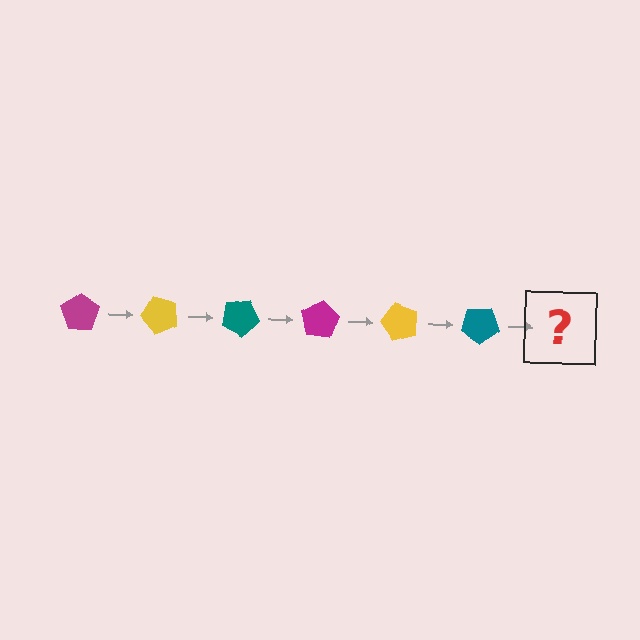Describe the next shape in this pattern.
It should be a magenta pentagon, rotated 300 degrees from the start.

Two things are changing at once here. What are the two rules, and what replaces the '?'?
The two rules are that it rotates 50 degrees each step and the color cycles through magenta, yellow, and teal. The '?' should be a magenta pentagon, rotated 300 degrees from the start.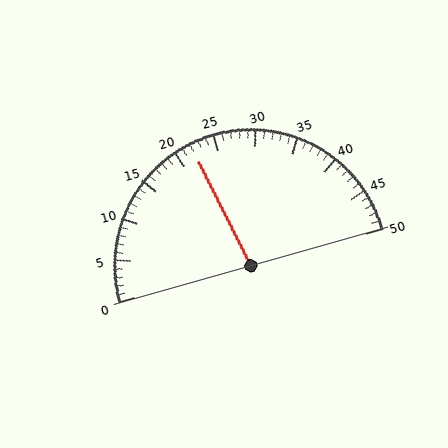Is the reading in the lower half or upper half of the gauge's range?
The reading is in the lower half of the range (0 to 50).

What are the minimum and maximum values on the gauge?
The gauge ranges from 0 to 50.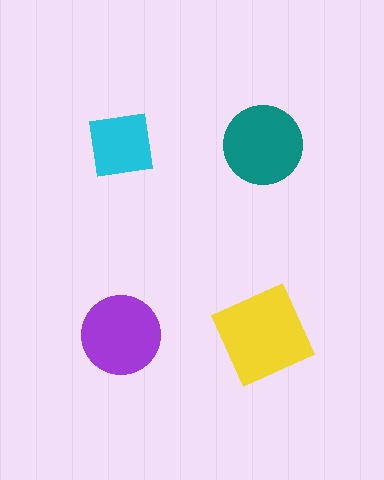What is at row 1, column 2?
A teal circle.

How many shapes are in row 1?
2 shapes.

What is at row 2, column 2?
A yellow square.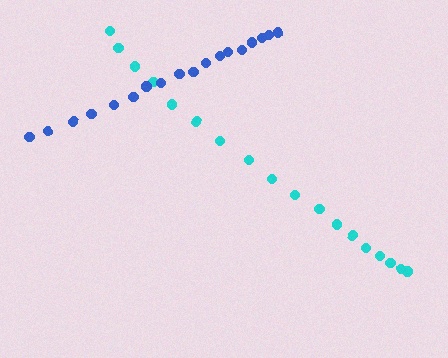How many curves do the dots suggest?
There are 2 distinct paths.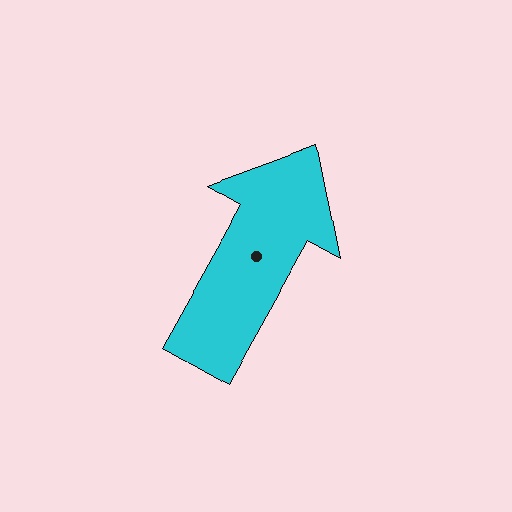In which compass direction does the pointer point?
Northeast.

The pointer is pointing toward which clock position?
Roughly 1 o'clock.